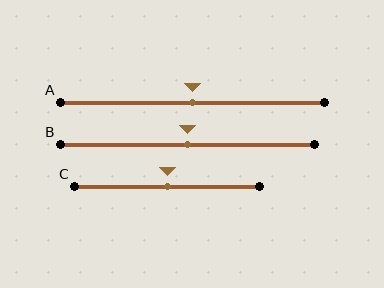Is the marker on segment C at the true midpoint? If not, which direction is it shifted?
Yes, the marker on segment C is at the true midpoint.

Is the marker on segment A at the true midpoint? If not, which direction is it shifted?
Yes, the marker on segment A is at the true midpoint.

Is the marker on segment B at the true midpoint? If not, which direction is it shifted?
Yes, the marker on segment B is at the true midpoint.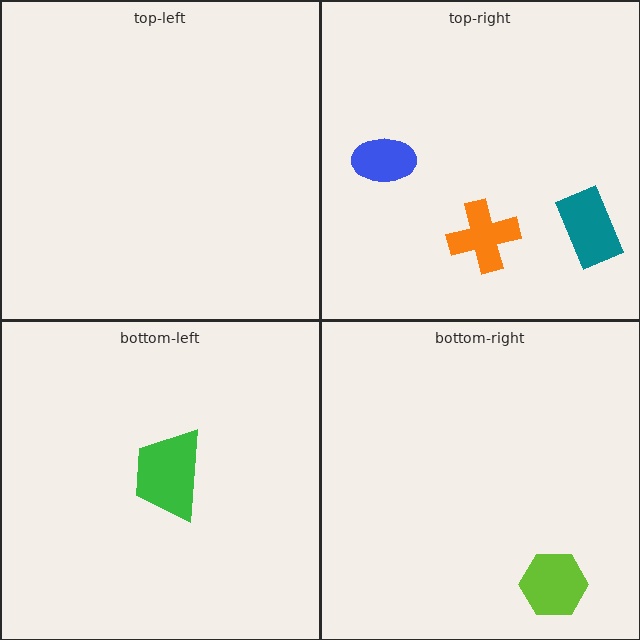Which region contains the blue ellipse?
The top-right region.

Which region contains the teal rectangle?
The top-right region.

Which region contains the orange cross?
The top-right region.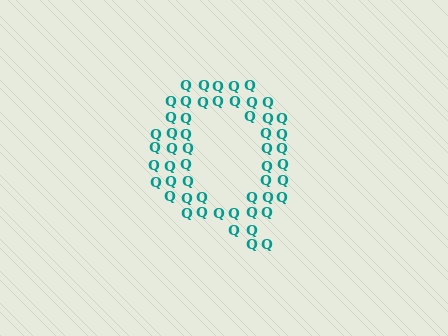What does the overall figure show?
The overall figure shows the letter Q.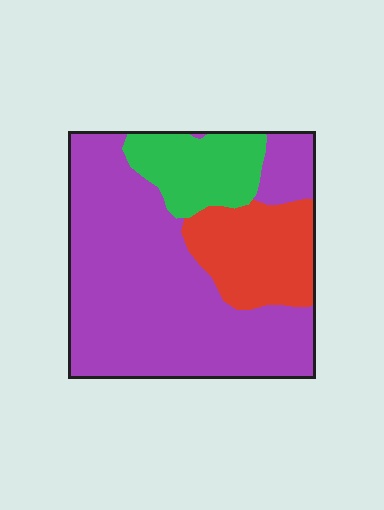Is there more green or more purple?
Purple.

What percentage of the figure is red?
Red covers 19% of the figure.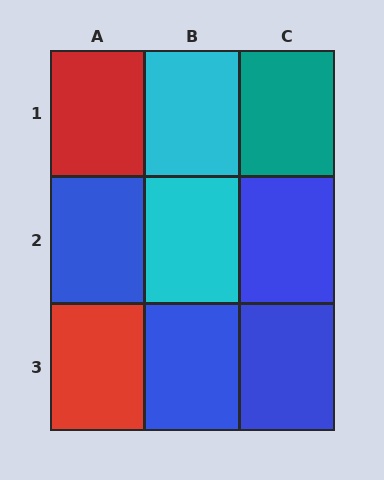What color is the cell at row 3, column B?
Blue.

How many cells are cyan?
2 cells are cyan.